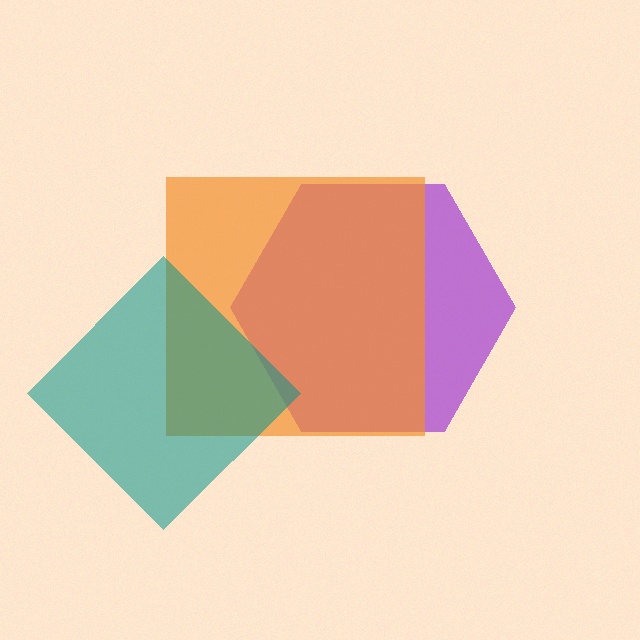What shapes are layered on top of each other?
The layered shapes are: a purple hexagon, an orange square, a teal diamond.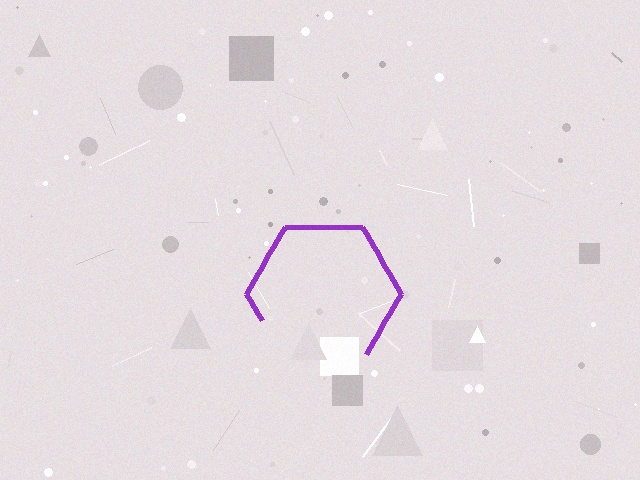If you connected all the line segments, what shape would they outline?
They would outline a hexagon.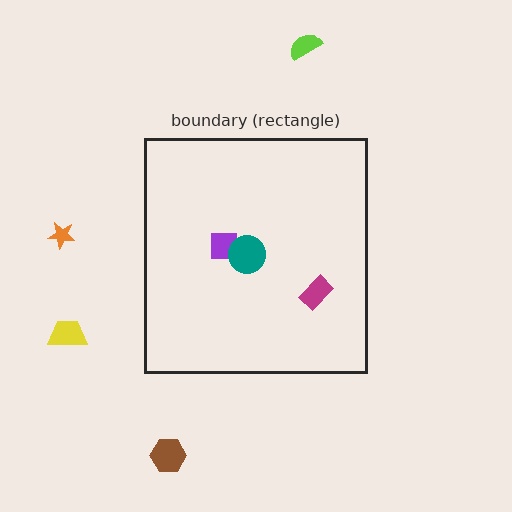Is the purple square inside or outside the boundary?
Inside.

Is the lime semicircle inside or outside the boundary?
Outside.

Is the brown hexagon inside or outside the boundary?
Outside.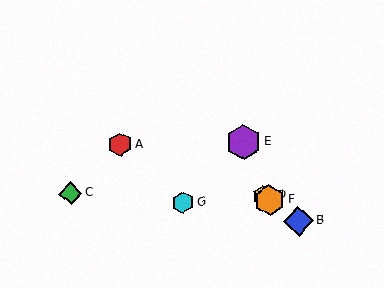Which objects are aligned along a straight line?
Objects B, D, F are aligned along a straight line.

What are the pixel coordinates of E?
Object E is at (244, 142).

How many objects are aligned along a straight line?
3 objects (B, D, F) are aligned along a straight line.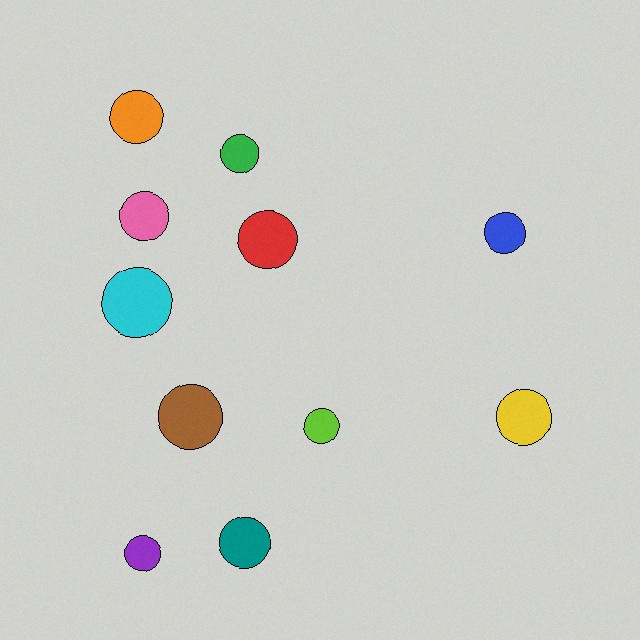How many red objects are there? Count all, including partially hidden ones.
There is 1 red object.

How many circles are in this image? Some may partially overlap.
There are 11 circles.